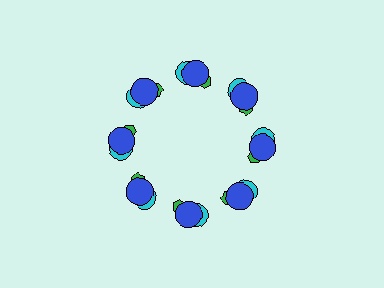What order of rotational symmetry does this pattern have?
This pattern has 8-fold rotational symmetry.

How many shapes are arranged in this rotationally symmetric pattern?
There are 24 shapes, arranged in 8 groups of 3.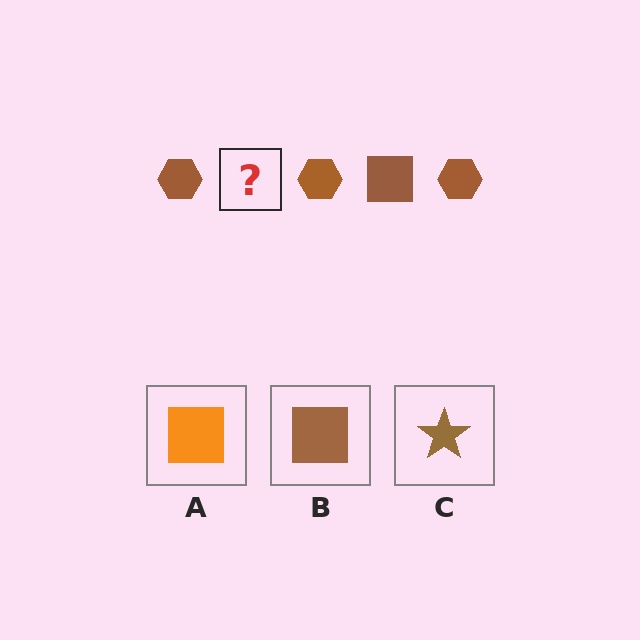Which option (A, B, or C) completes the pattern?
B.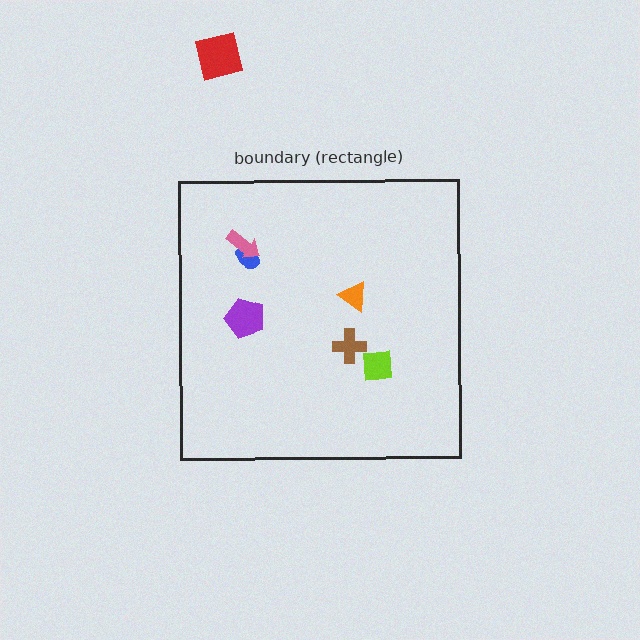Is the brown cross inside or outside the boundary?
Inside.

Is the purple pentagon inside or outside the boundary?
Inside.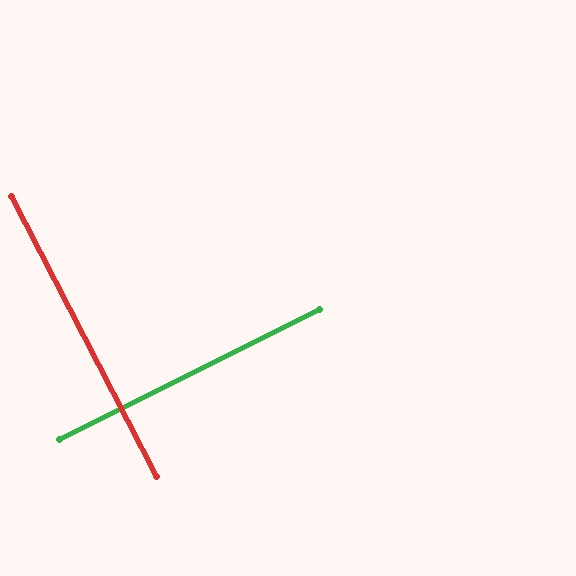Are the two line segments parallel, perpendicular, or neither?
Perpendicular — they meet at approximately 89°.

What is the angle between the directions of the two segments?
Approximately 89 degrees.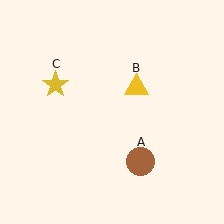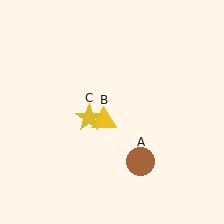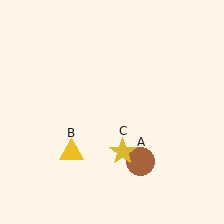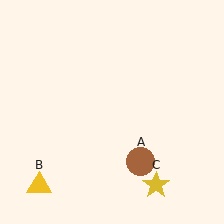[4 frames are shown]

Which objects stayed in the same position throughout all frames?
Brown circle (object A) remained stationary.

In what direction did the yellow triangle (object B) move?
The yellow triangle (object B) moved down and to the left.